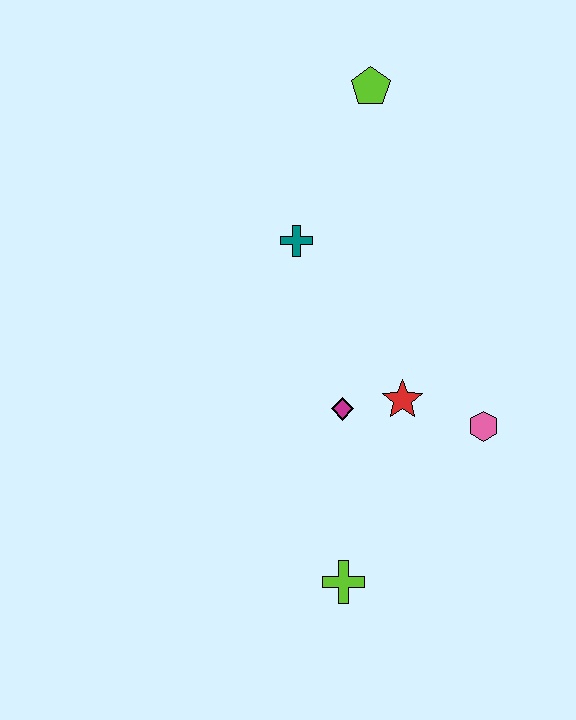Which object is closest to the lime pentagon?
The teal cross is closest to the lime pentagon.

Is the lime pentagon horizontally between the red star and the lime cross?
Yes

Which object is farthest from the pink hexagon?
The lime pentagon is farthest from the pink hexagon.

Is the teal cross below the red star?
No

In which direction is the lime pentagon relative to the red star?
The lime pentagon is above the red star.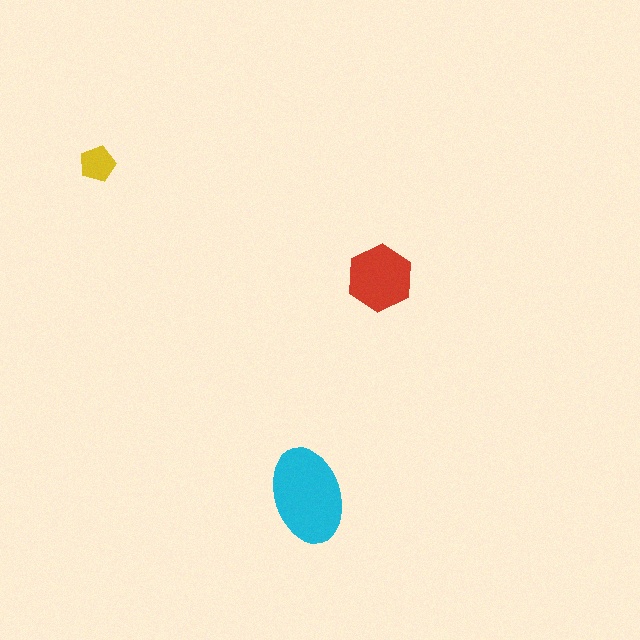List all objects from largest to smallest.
The cyan ellipse, the red hexagon, the yellow pentagon.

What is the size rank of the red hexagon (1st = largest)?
2nd.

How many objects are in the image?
There are 3 objects in the image.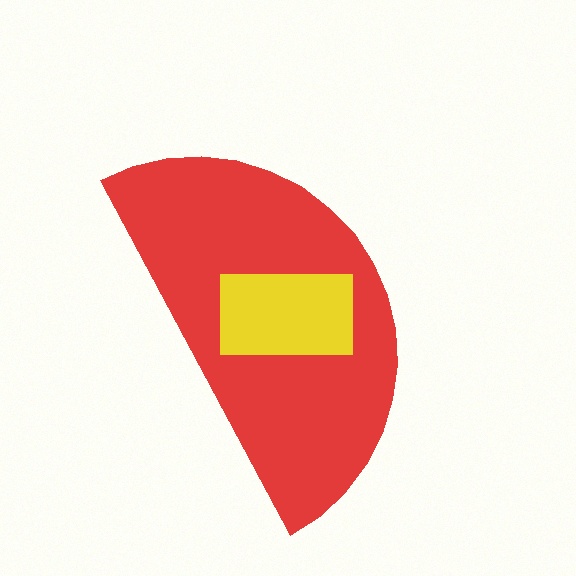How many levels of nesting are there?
2.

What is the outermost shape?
The red semicircle.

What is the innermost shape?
The yellow rectangle.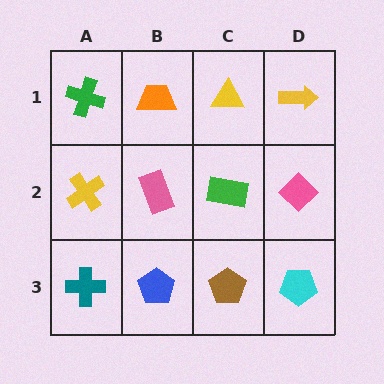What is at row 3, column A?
A teal cross.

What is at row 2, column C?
A green rectangle.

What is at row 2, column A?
A yellow cross.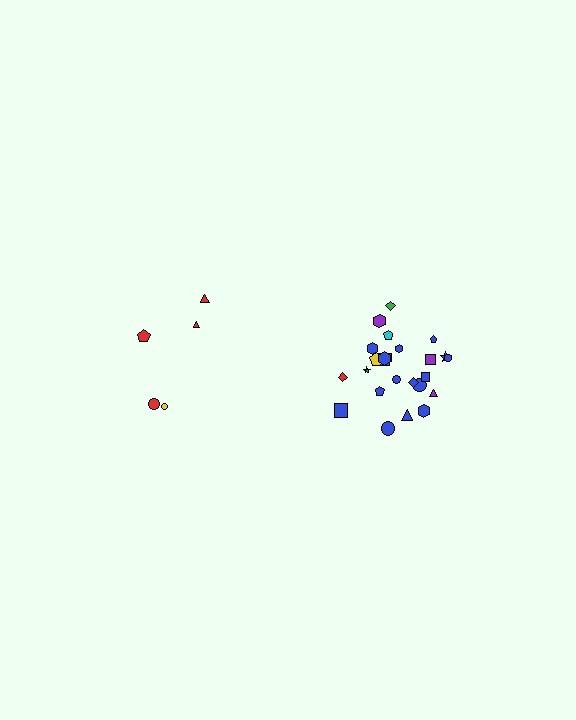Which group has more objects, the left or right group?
The right group.